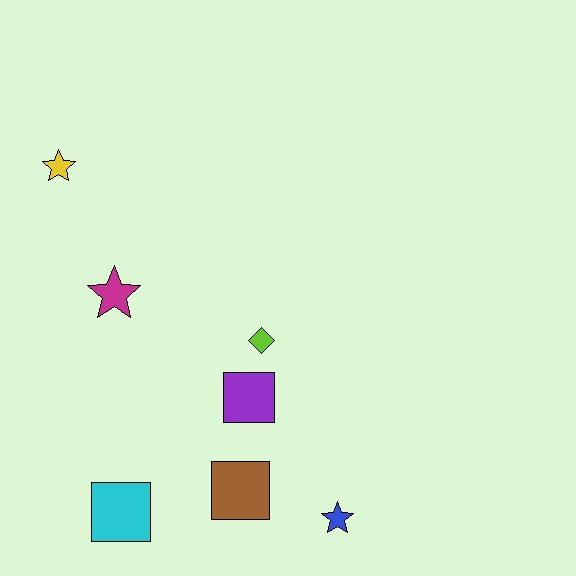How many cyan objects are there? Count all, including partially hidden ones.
There is 1 cyan object.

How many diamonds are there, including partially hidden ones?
There is 1 diamond.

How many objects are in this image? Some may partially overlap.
There are 7 objects.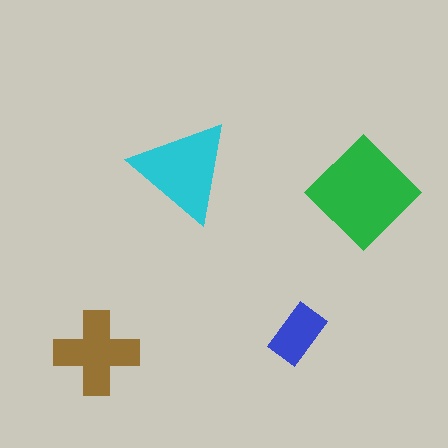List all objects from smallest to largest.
The blue rectangle, the brown cross, the cyan triangle, the green diamond.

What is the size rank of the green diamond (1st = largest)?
1st.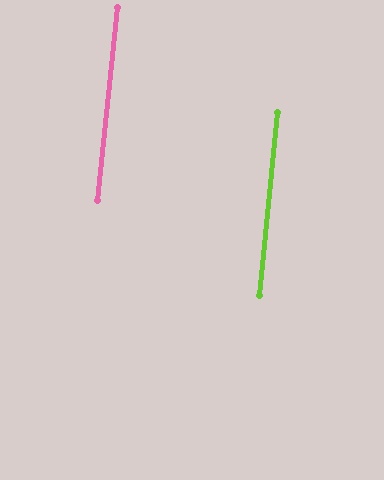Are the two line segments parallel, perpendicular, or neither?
Parallel — their directions differ by only 0.5°.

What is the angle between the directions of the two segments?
Approximately 0 degrees.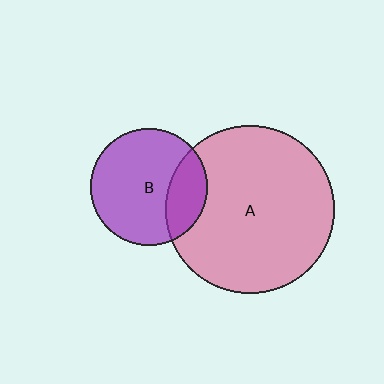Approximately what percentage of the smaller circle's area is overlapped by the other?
Approximately 25%.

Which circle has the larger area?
Circle A (pink).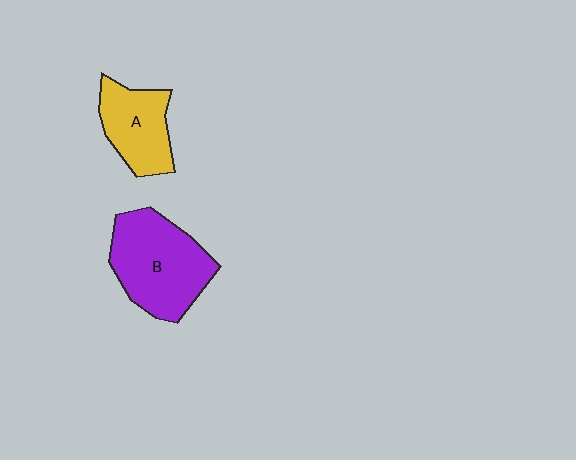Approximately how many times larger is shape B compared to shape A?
Approximately 1.5 times.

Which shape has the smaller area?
Shape A (yellow).